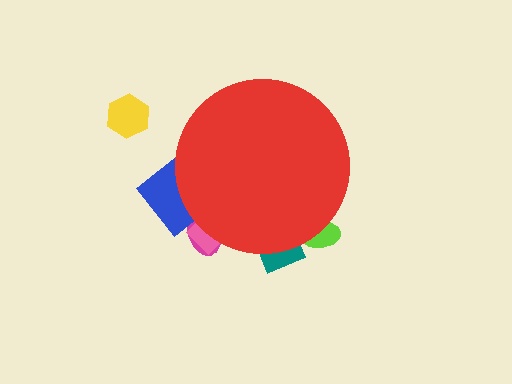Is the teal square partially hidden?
Yes, the teal square is partially hidden behind the red circle.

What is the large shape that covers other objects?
A red circle.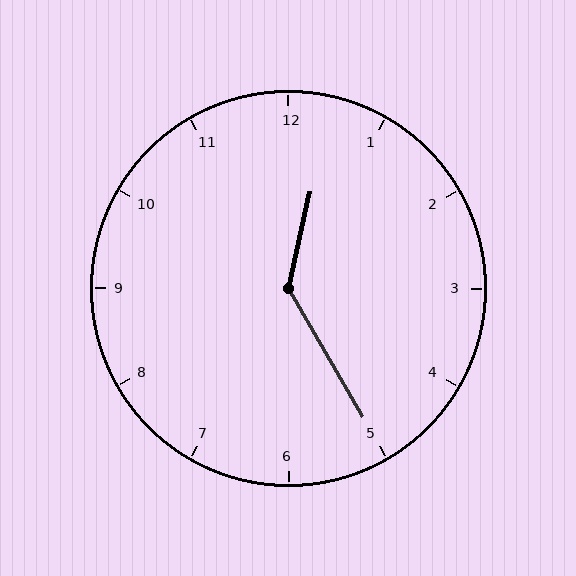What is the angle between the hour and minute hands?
Approximately 138 degrees.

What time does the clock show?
12:25.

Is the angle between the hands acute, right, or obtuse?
It is obtuse.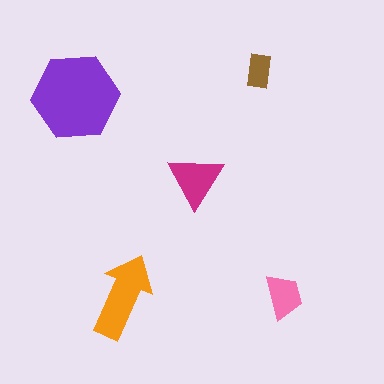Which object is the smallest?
The brown rectangle.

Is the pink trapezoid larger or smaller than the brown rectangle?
Larger.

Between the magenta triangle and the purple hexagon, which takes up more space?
The purple hexagon.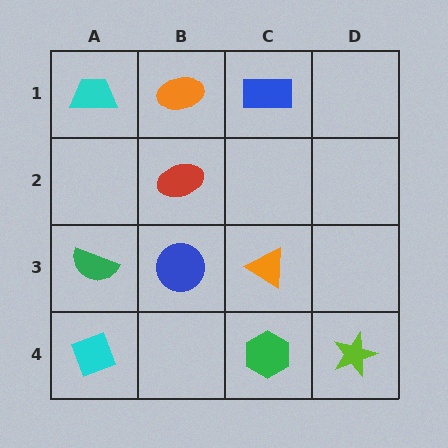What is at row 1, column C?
A blue rectangle.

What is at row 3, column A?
A green semicircle.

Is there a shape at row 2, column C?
No, that cell is empty.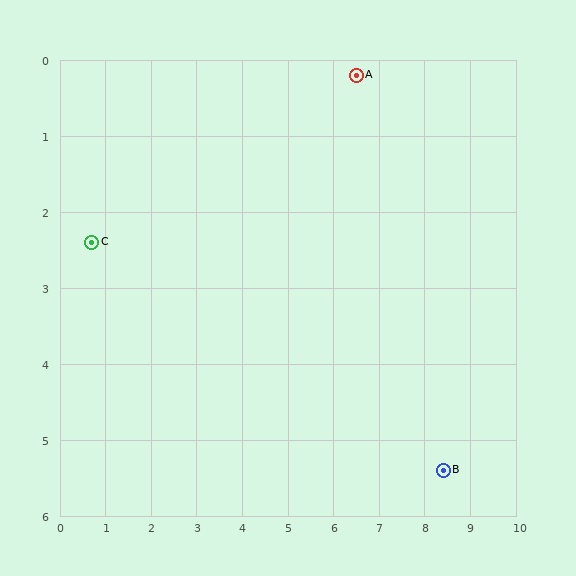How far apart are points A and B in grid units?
Points A and B are about 5.5 grid units apart.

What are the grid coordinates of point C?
Point C is at approximately (0.7, 2.4).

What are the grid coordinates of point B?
Point B is at approximately (8.4, 5.4).